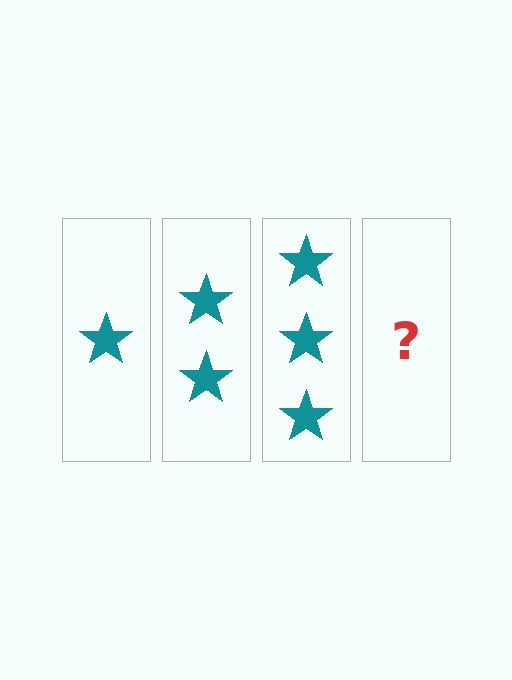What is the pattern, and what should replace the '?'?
The pattern is that each step adds one more star. The '?' should be 4 stars.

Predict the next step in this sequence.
The next step is 4 stars.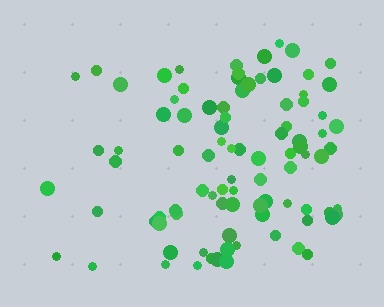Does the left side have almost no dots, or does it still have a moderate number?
Still a moderate number, just noticeably fewer than the right.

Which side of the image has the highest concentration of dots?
The right.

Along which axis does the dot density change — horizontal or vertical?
Horizontal.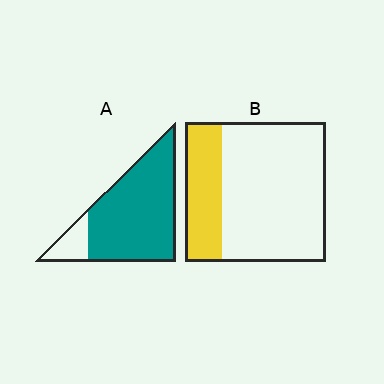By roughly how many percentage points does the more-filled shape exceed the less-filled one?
By roughly 60 percentage points (A over B).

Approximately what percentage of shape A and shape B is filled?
A is approximately 85% and B is approximately 25%.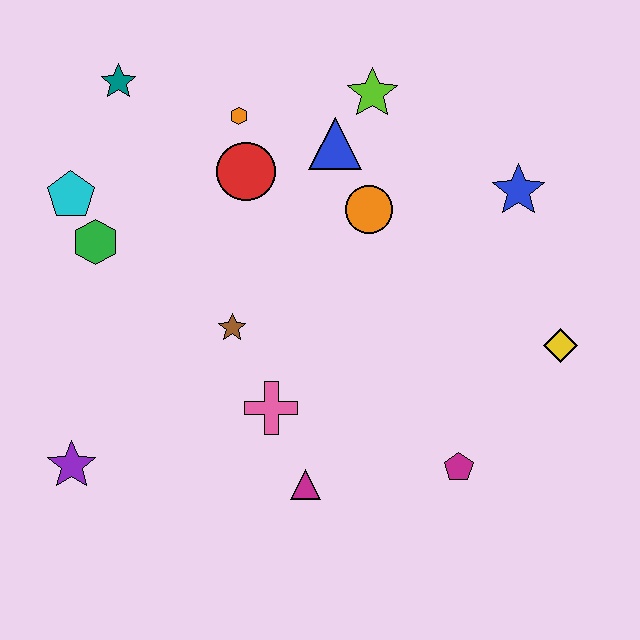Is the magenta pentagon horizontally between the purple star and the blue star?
Yes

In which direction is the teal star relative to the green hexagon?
The teal star is above the green hexagon.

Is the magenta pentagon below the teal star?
Yes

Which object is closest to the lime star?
The blue triangle is closest to the lime star.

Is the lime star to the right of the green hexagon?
Yes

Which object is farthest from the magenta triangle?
The teal star is farthest from the magenta triangle.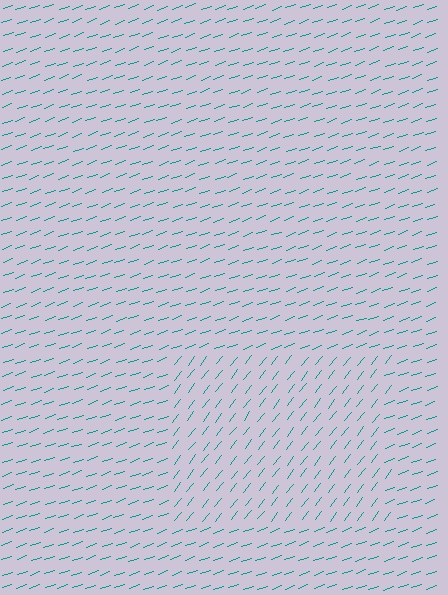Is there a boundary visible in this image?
Yes, there is a texture boundary formed by a change in line orientation.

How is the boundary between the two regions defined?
The boundary is defined purely by a change in line orientation (approximately 33 degrees difference). All lines are the same color and thickness.